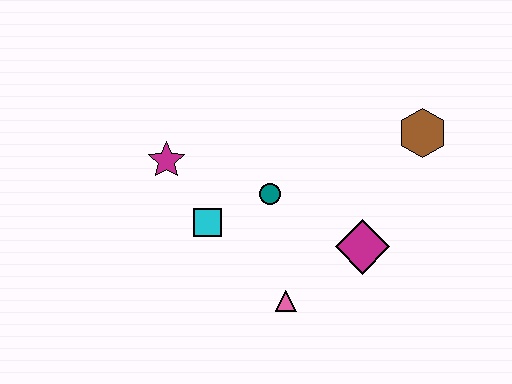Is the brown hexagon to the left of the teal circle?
No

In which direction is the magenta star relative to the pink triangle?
The magenta star is above the pink triangle.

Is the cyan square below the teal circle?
Yes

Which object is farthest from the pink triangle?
The brown hexagon is farthest from the pink triangle.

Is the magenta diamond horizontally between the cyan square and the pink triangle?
No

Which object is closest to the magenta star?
The cyan square is closest to the magenta star.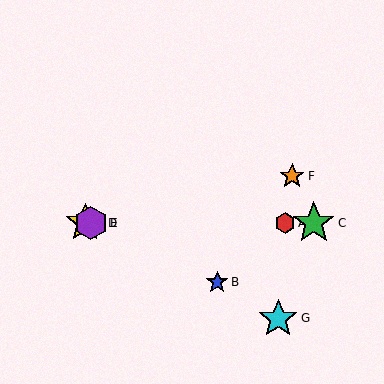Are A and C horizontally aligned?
Yes, both are at y≈223.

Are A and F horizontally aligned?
No, A is at y≈223 and F is at y≈176.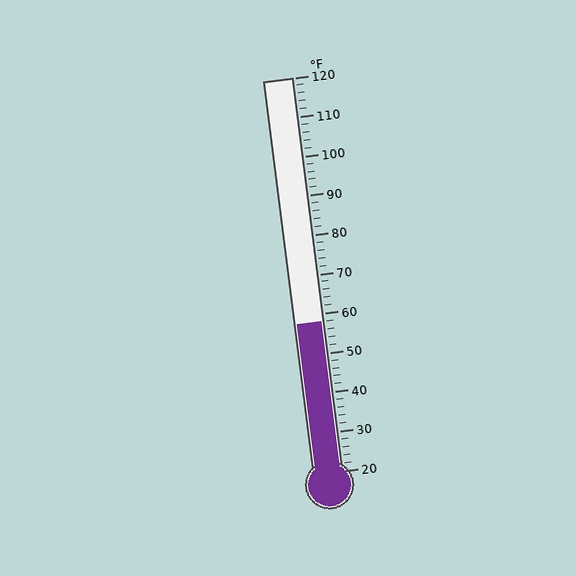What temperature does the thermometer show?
The thermometer shows approximately 58°F.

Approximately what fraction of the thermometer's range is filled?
The thermometer is filled to approximately 40% of its range.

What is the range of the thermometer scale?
The thermometer scale ranges from 20°F to 120°F.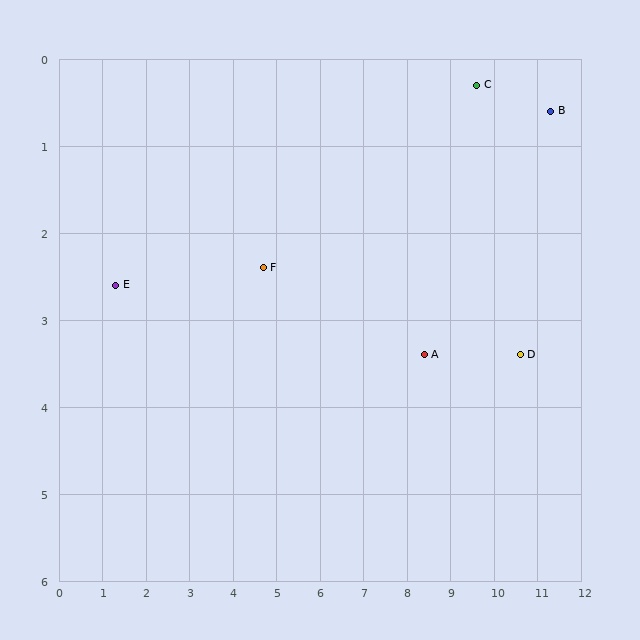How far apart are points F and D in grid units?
Points F and D are about 6.0 grid units apart.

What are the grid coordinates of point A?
Point A is at approximately (8.4, 3.4).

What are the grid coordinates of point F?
Point F is at approximately (4.7, 2.4).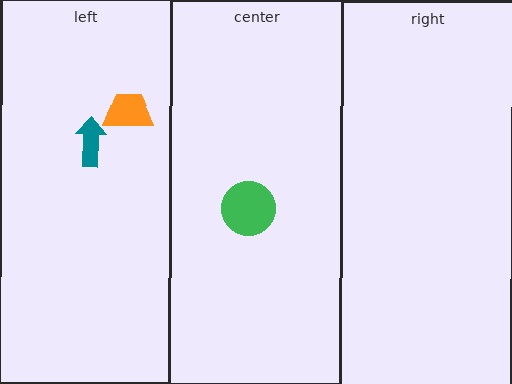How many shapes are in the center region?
1.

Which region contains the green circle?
The center region.